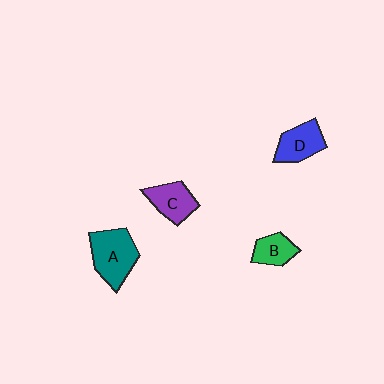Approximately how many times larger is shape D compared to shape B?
Approximately 1.3 times.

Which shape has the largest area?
Shape A (teal).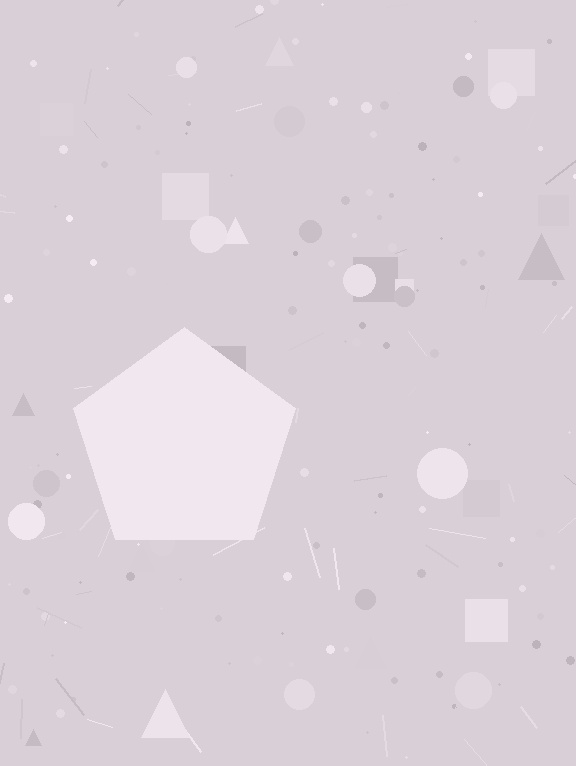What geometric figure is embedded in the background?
A pentagon is embedded in the background.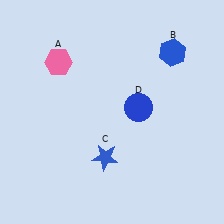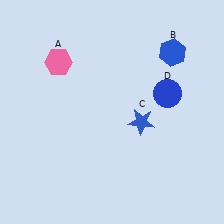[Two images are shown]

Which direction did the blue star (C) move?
The blue star (C) moved right.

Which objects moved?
The objects that moved are: the blue star (C), the blue circle (D).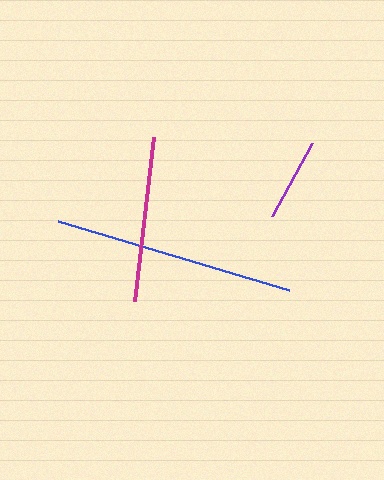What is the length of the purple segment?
The purple segment is approximately 83 pixels long.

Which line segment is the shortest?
The purple line is the shortest at approximately 83 pixels.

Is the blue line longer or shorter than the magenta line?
The blue line is longer than the magenta line.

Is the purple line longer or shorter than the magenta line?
The magenta line is longer than the purple line.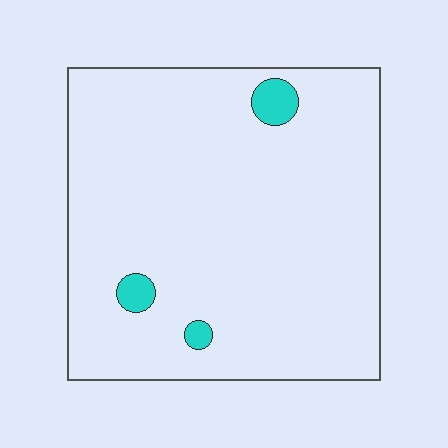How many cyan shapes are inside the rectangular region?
3.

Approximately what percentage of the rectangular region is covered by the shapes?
Approximately 5%.